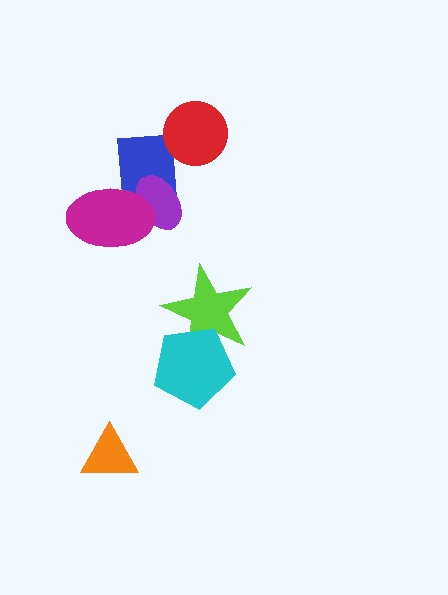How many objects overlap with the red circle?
1 object overlaps with the red circle.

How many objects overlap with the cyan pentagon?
1 object overlaps with the cyan pentagon.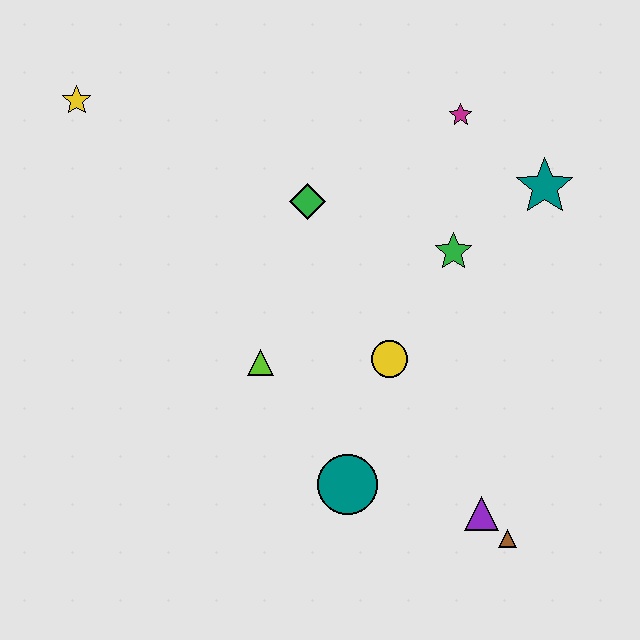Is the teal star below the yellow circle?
No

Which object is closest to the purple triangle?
The brown triangle is closest to the purple triangle.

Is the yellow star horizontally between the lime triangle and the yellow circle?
No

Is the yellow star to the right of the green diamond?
No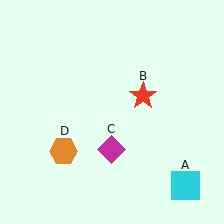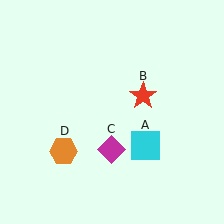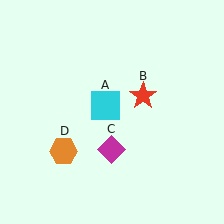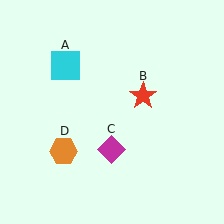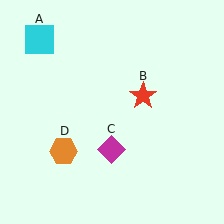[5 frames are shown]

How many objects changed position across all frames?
1 object changed position: cyan square (object A).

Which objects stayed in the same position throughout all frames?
Red star (object B) and magenta diamond (object C) and orange hexagon (object D) remained stationary.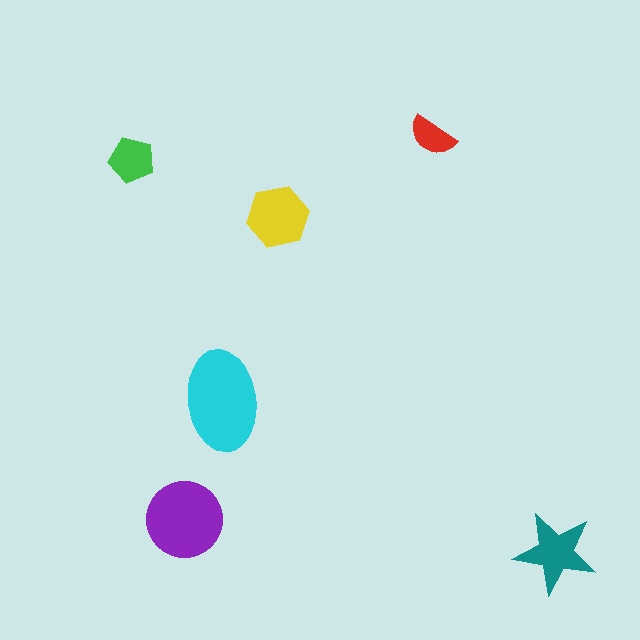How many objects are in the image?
There are 6 objects in the image.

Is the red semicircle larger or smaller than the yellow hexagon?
Smaller.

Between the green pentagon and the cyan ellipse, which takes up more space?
The cyan ellipse.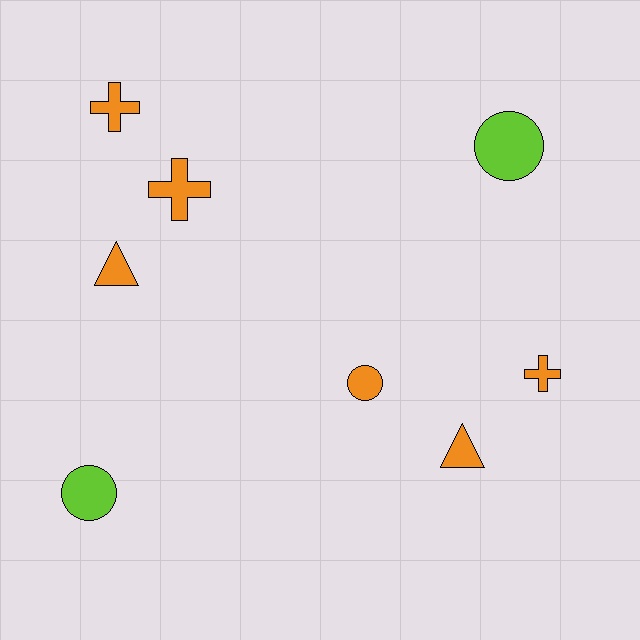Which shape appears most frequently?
Cross, with 3 objects.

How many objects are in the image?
There are 8 objects.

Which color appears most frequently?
Orange, with 6 objects.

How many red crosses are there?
There are no red crosses.